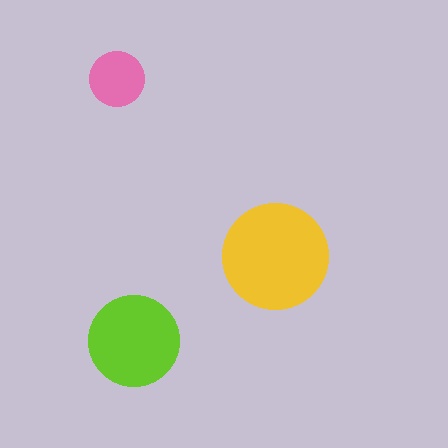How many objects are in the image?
There are 3 objects in the image.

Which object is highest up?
The pink circle is topmost.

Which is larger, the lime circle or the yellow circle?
The yellow one.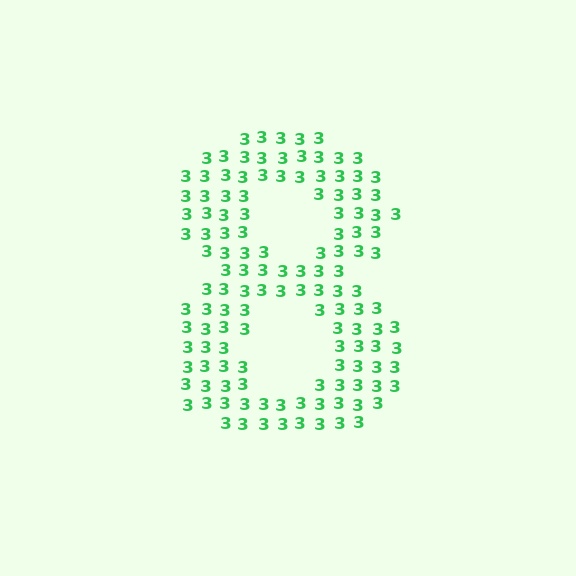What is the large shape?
The large shape is the digit 8.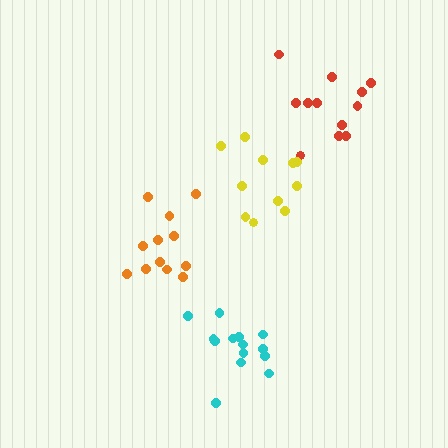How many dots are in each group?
Group 1: 12 dots, Group 2: 14 dots, Group 3: 12 dots, Group 4: 11 dots (49 total).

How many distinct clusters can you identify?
There are 4 distinct clusters.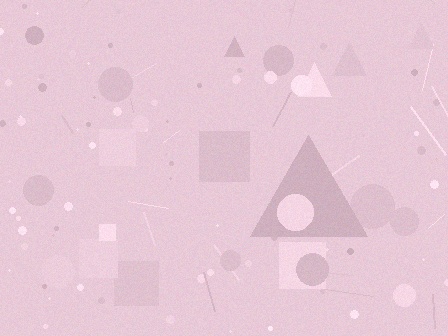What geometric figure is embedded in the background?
A triangle is embedded in the background.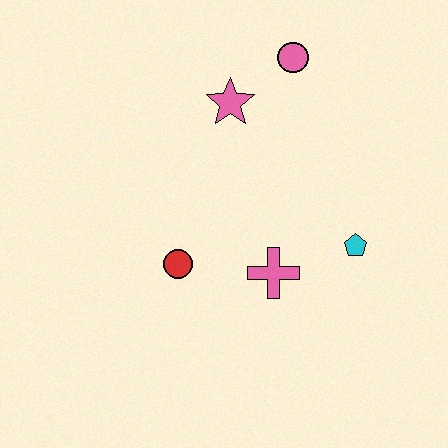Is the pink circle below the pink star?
No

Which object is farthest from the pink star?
The cyan pentagon is farthest from the pink star.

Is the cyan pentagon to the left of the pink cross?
No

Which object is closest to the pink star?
The pink circle is closest to the pink star.